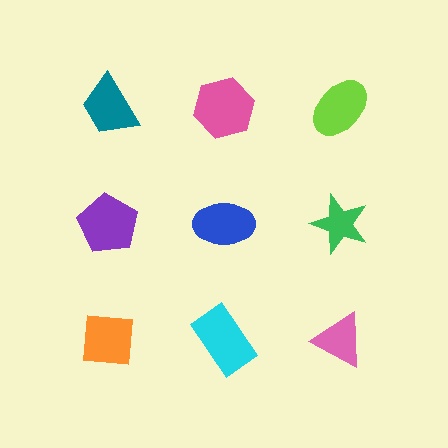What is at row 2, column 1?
A purple pentagon.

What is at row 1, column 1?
A teal trapezoid.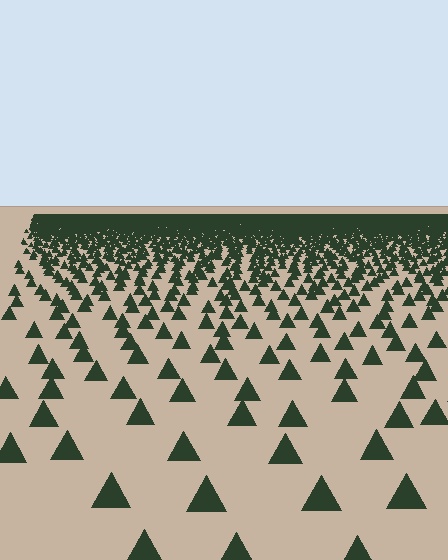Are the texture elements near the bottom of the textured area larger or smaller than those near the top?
Larger. Near the bottom, elements are closer to the viewer and appear at a bigger on-screen size.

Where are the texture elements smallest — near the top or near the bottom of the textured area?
Near the top.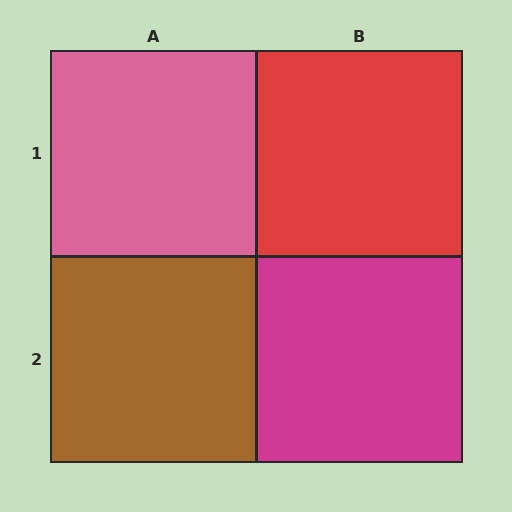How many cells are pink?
1 cell is pink.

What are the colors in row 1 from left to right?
Pink, red.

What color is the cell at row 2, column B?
Magenta.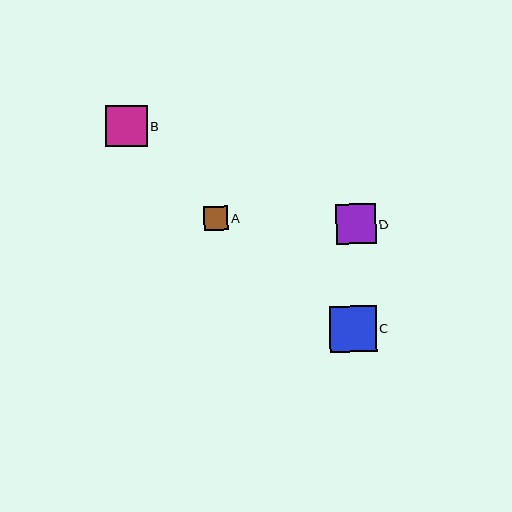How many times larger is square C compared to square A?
Square C is approximately 1.9 times the size of square A.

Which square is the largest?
Square C is the largest with a size of approximately 47 pixels.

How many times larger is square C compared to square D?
Square C is approximately 1.2 times the size of square D.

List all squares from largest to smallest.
From largest to smallest: C, B, D, A.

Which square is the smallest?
Square A is the smallest with a size of approximately 24 pixels.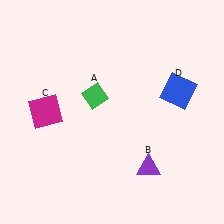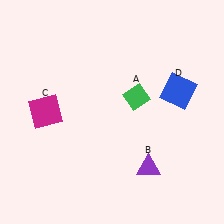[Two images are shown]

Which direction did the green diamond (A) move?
The green diamond (A) moved right.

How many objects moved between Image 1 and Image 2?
1 object moved between the two images.